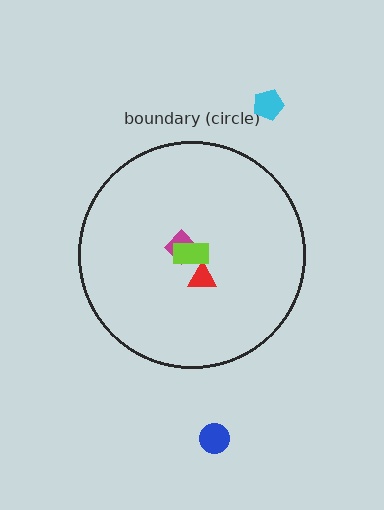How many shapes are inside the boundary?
3 inside, 2 outside.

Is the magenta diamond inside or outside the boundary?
Inside.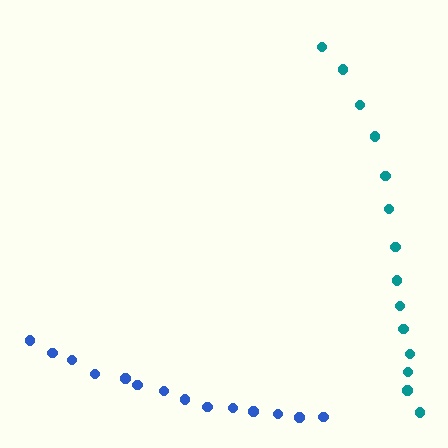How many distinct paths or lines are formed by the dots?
There are 2 distinct paths.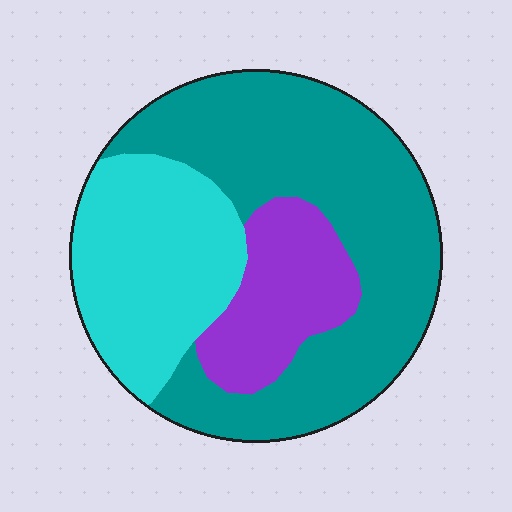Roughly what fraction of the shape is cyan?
Cyan covers roughly 30% of the shape.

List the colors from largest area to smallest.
From largest to smallest: teal, cyan, purple.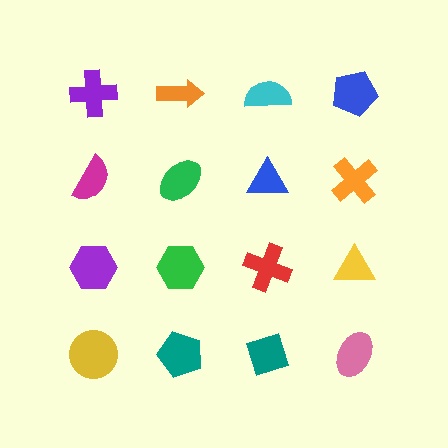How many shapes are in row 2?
4 shapes.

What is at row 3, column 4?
A yellow triangle.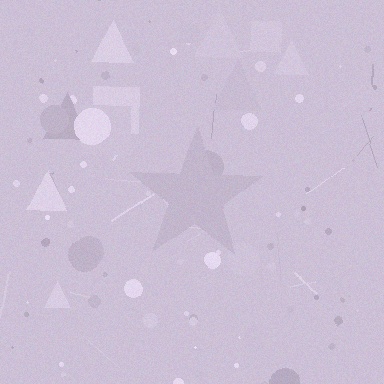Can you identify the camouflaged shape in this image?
The camouflaged shape is a star.